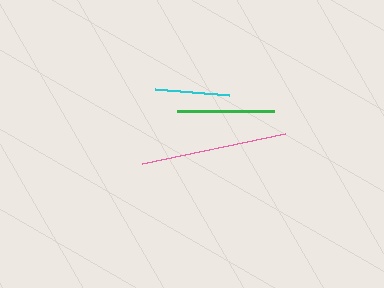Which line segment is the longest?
The pink line is the longest at approximately 146 pixels.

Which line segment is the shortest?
The cyan line is the shortest at approximately 74 pixels.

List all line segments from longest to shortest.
From longest to shortest: pink, green, cyan.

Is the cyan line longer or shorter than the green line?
The green line is longer than the cyan line.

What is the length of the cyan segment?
The cyan segment is approximately 74 pixels long.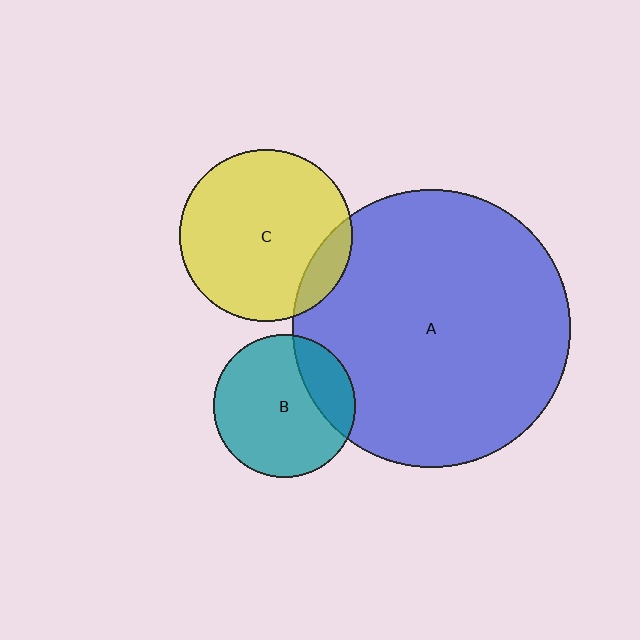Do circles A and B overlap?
Yes.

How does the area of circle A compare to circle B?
Approximately 3.8 times.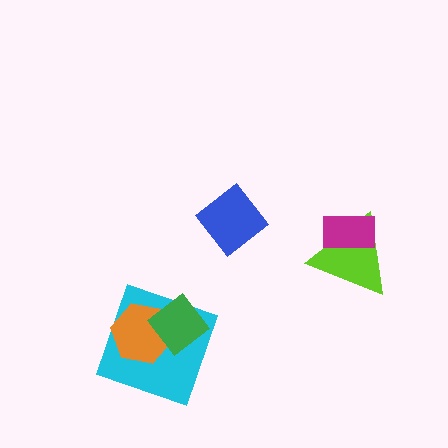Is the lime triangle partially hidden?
Yes, it is partially covered by another shape.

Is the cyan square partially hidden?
Yes, it is partially covered by another shape.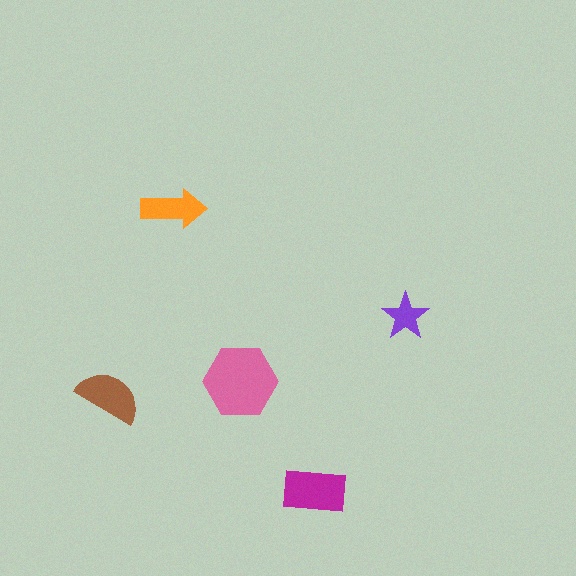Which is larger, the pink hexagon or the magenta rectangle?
The pink hexagon.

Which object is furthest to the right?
The purple star is rightmost.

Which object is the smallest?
The purple star.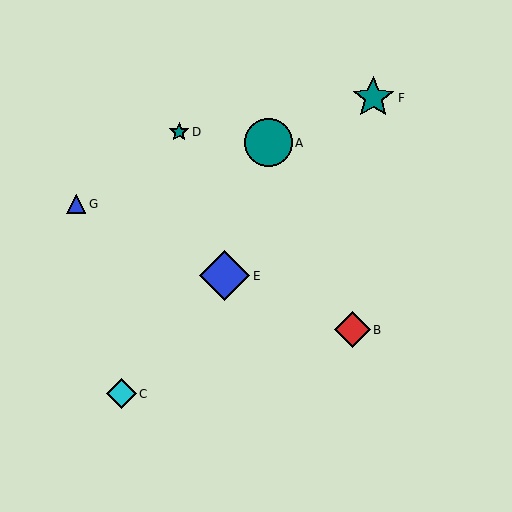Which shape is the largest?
The blue diamond (labeled E) is the largest.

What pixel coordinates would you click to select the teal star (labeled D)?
Click at (179, 132) to select the teal star D.